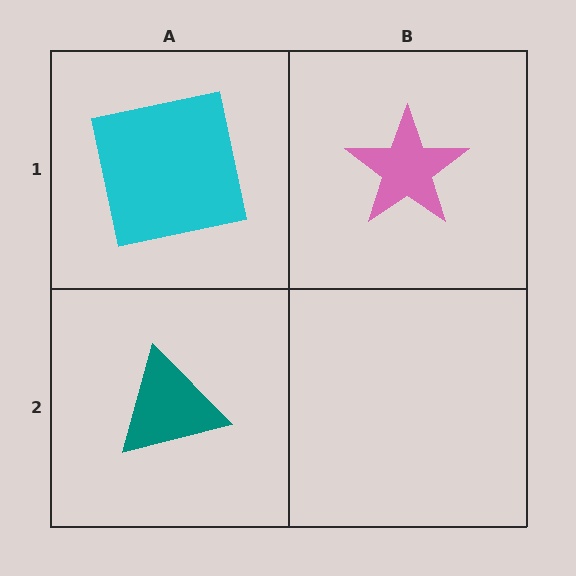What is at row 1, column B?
A pink star.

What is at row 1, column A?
A cyan square.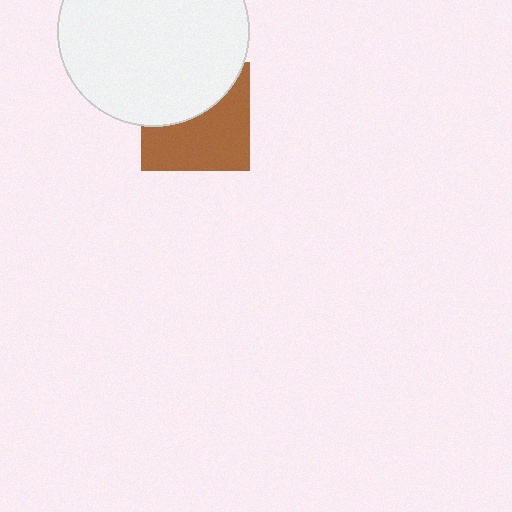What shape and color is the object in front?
The object in front is a white circle.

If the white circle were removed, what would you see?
You would see the complete brown square.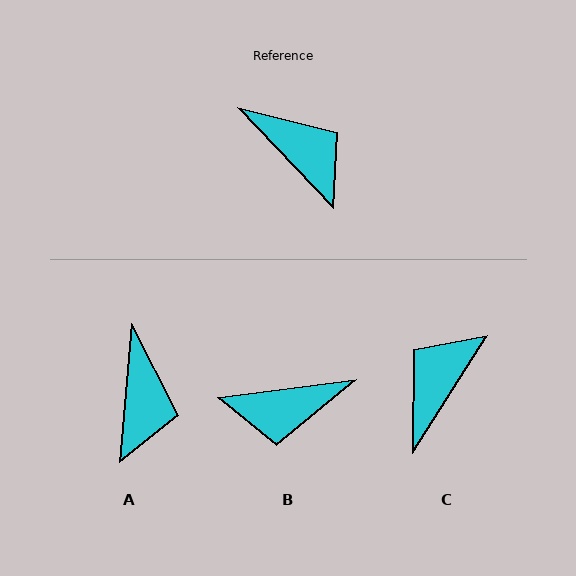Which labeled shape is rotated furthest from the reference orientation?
B, about 126 degrees away.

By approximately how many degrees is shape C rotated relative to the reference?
Approximately 104 degrees counter-clockwise.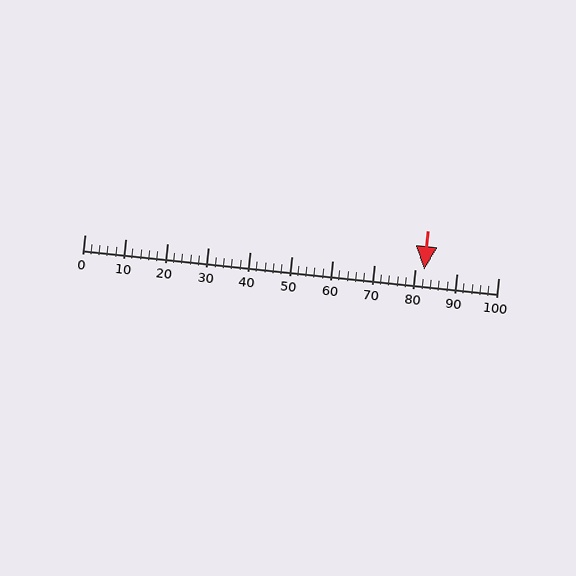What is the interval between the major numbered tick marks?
The major tick marks are spaced 10 units apart.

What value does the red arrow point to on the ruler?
The red arrow points to approximately 82.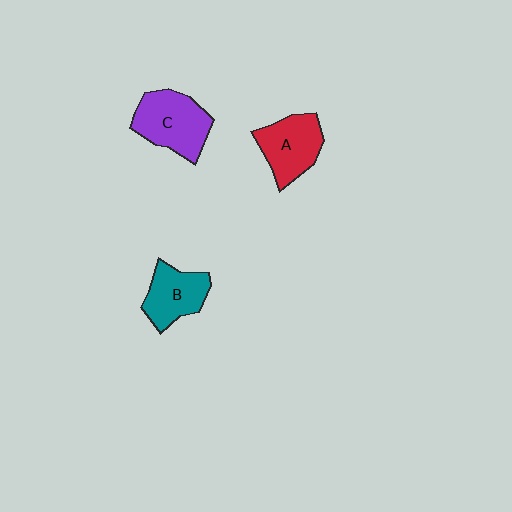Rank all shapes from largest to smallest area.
From largest to smallest: C (purple), A (red), B (teal).